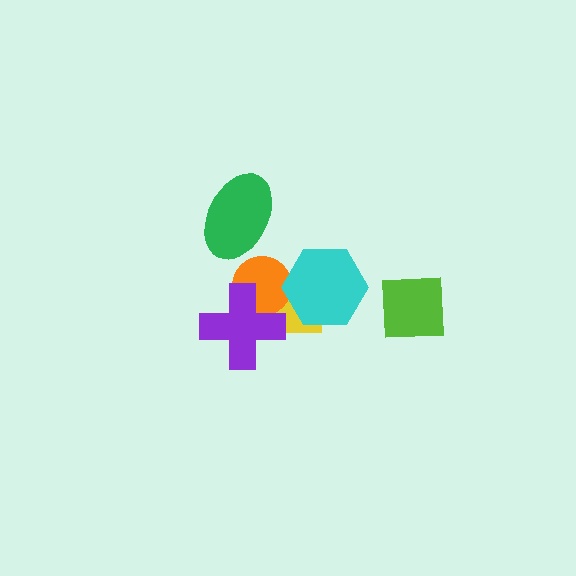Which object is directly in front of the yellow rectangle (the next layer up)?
The orange circle is directly in front of the yellow rectangle.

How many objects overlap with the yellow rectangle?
3 objects overlap with the yellow rectangle.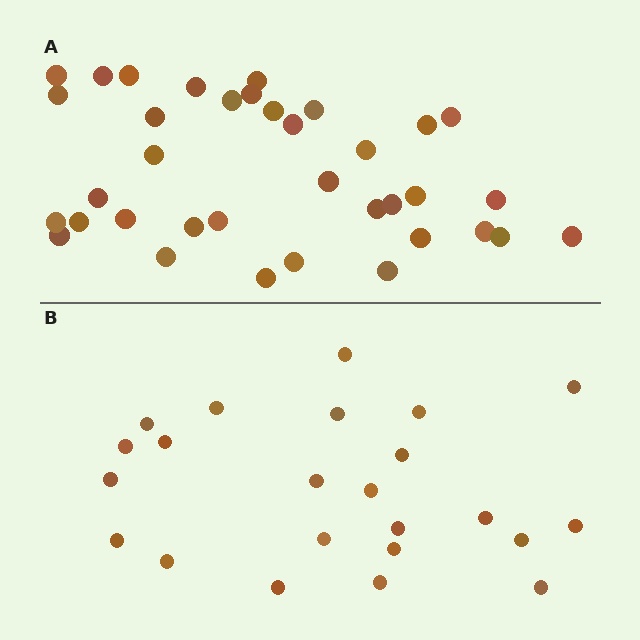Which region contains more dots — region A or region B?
Region A (the top region) has more dots.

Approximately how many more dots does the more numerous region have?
Region A has approximately 15 more dots than region B.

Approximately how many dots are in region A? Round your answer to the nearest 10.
About 40 dots. (The exact count is 36, which rounds to 40.)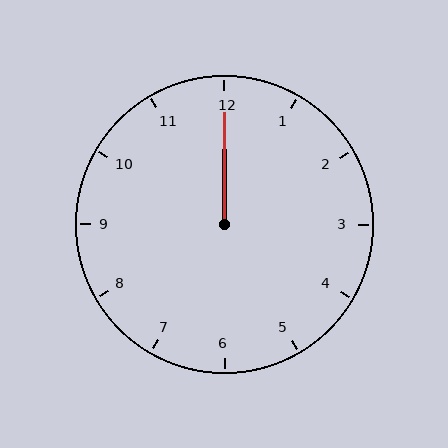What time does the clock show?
12:00.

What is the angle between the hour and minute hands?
Approximately 0 degrees.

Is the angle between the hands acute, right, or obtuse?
It is acute.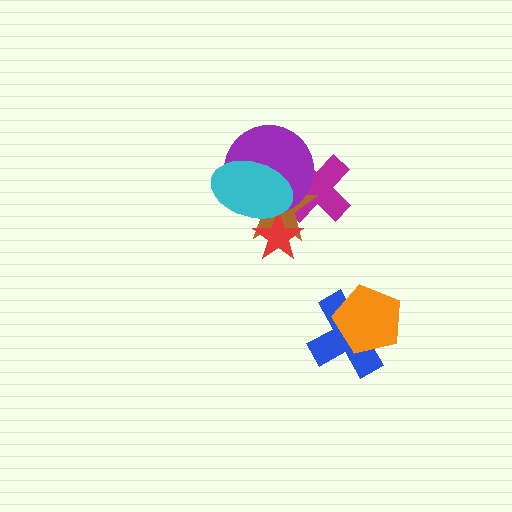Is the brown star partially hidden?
Yes, it is partially covered by another shape.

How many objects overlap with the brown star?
4 objects overlap with the brown star.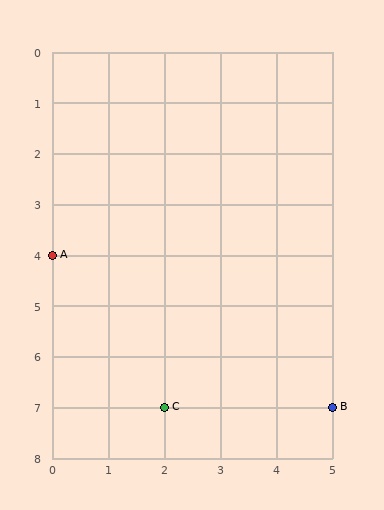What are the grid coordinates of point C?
Point C is at grid coordinates (2, 7).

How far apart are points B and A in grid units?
Points B and A are 5 columns and 3 rows apart (about 5.8 grid units diagonally).